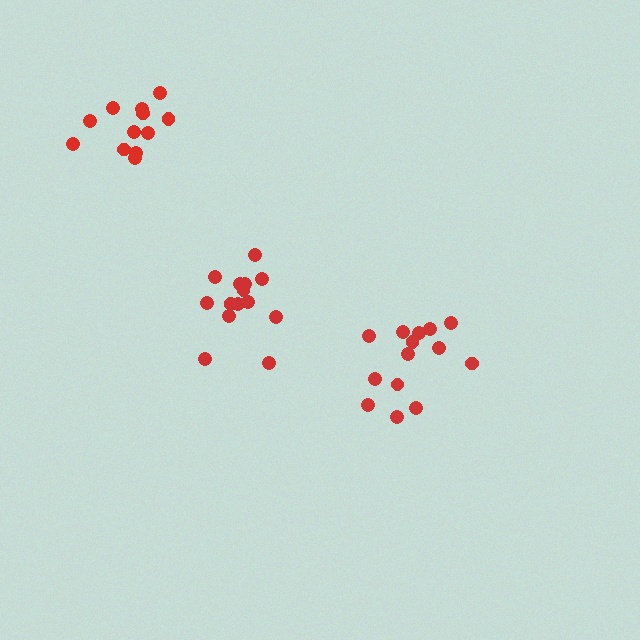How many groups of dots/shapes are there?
There are 3 groups.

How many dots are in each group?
Group 1: 12 dots, Group 2: 14 dots, Group 3: 14 dots (40 total).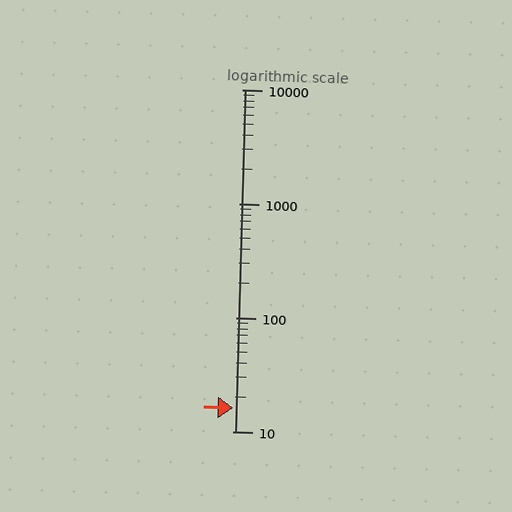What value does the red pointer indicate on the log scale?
The pointer indicates approximately 16.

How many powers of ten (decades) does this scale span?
The scale spans 3 decades, from 10 to 10000.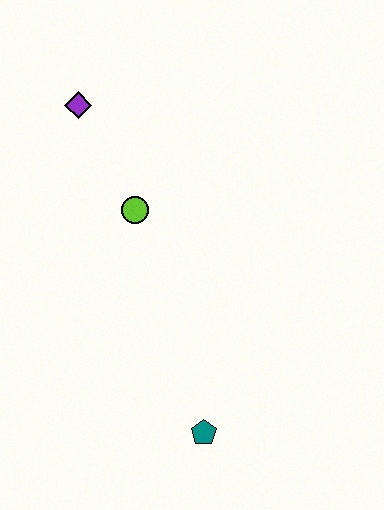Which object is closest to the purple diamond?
The lime circle is closest to the purple diamond.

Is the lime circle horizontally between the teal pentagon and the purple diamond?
Yes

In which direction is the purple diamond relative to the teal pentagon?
The purple diamond is above the teal pentagon.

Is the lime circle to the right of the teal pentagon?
No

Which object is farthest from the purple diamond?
The teal pentagon is farthest from the purple diamond.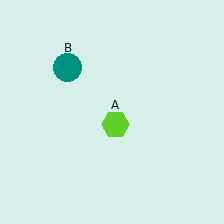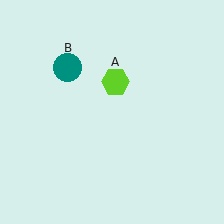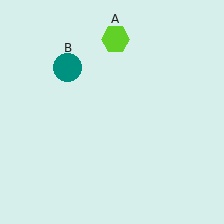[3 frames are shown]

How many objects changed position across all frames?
1 object changed position: lime hexagon (object A).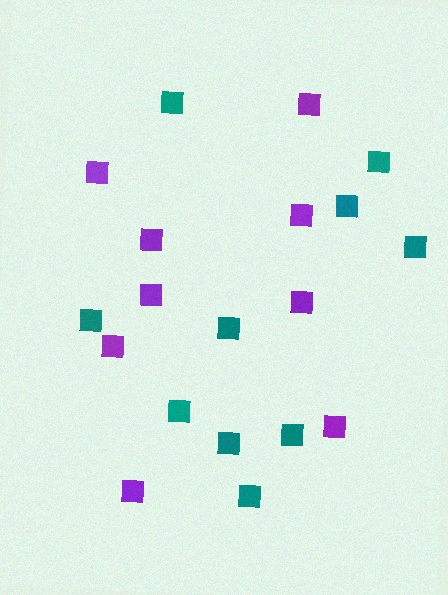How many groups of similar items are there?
There are 2 groups: one group of purple squares (9) and one group of teal squares (10).